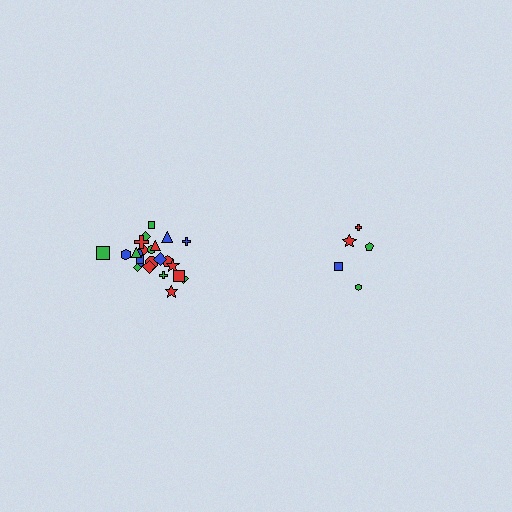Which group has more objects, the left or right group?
The left group.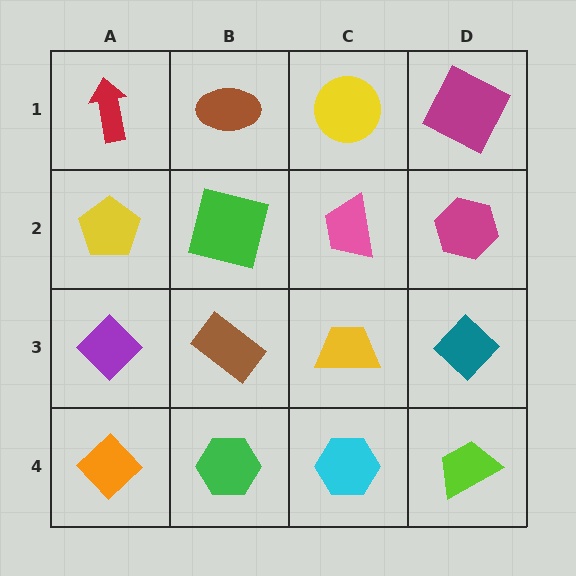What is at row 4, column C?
A cyan hexagon.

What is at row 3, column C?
A yellow trapezoid.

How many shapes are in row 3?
4 shapes.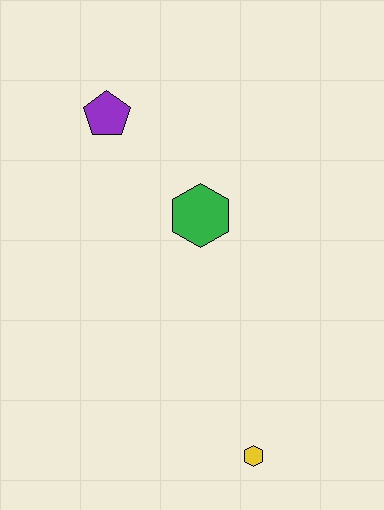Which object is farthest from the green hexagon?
The yellow hexagon is farthest from the green hexagon.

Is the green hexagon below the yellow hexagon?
No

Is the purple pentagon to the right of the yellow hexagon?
No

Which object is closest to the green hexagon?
The purple pentagon is closest to the green hexagon.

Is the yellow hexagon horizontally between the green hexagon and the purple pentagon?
No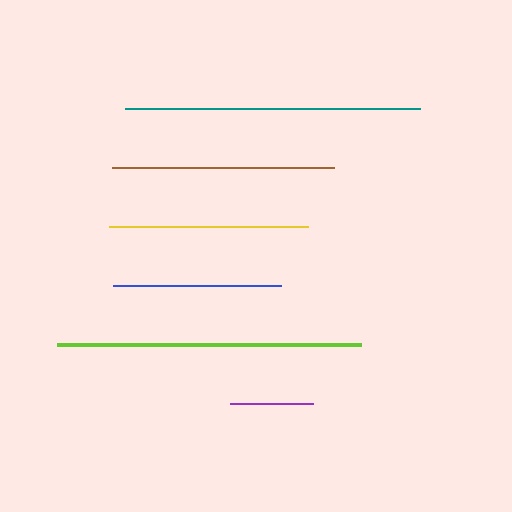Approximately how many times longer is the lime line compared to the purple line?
The lime line is approximately 3.7 times the length of the purple line.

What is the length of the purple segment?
The purple segment is approximately 83 pixels long.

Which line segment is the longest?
The lime line is the longest at approximately 303 pixels.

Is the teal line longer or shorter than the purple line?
The teal line is longer than the purple line.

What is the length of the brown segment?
The brown segment is approximately 222 pixels long.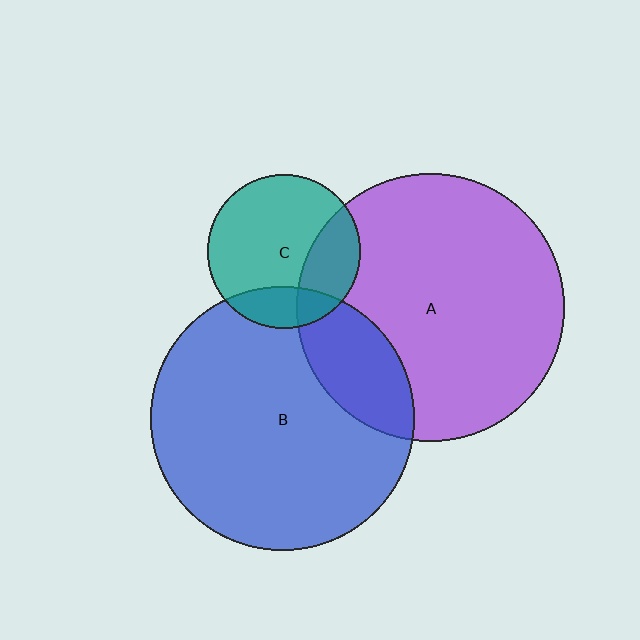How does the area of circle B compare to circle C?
Approximately 3.0 times.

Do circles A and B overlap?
Yes.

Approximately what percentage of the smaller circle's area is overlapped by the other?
Approximately 20%.